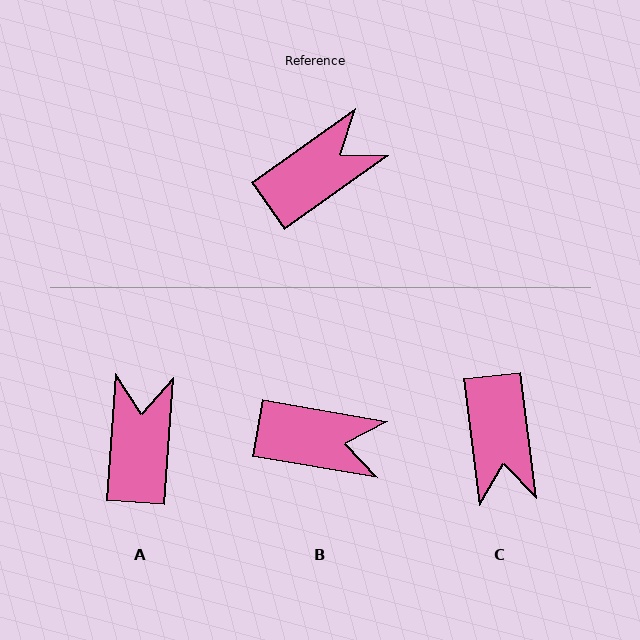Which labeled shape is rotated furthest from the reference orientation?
C, about 119 degrees away.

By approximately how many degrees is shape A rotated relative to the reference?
Approximately 51 degrees counter-clockwise.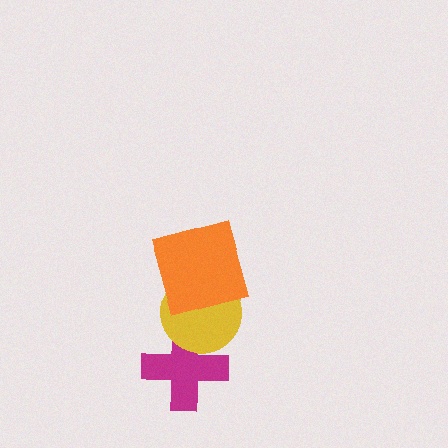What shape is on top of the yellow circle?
The orange square is on top of the yellow circle.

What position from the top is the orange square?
The orange square is 1st from the top.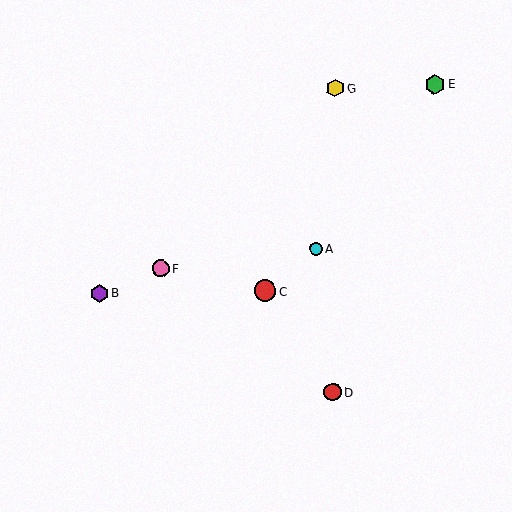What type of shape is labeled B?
Shape B is a purple hexagon.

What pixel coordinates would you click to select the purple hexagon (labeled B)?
Click at (99, 293) to select the purple hexagon B.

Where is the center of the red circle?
The center of the red circle is at (265, 291).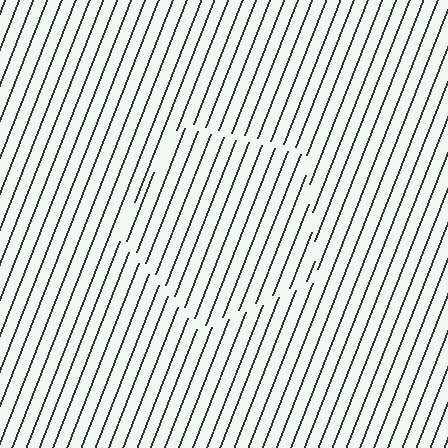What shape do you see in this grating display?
An illusory pentagon. The interior of the shape contains the same grating, shifted by half a period — the contour is defined by the phase discontinuity where line-ends from the inner and outer gratings abut.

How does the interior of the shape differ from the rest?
The interior of the shape contains the same grating, shifted by half a period — the contour is defined by the phase discontinuity where line-ends from the inner and outer gratings abut.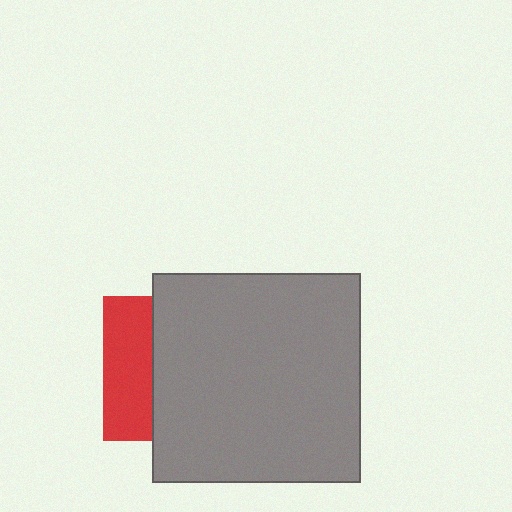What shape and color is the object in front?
The object in front is a gray square.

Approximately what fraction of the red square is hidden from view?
Roughly 67% of the red square is hidden behind the gray square.